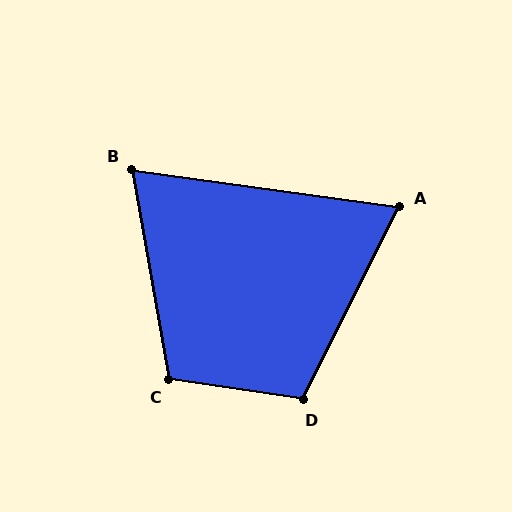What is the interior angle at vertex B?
Approximately 72 degrees (acute).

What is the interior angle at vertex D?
Approximately 108 degrees (obtuse).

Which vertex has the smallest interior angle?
A, at approximately 71 degrees.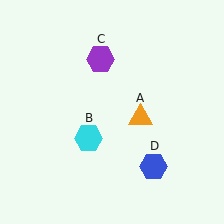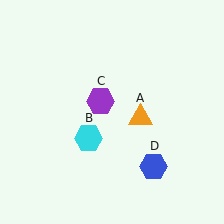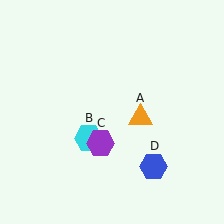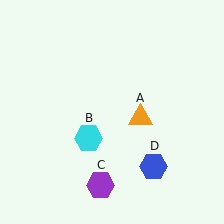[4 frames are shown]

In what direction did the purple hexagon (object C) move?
The purple hexagon (object C) moved down.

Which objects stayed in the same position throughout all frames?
Orange triangle (object A) and cyan hexagon (object B) and blue hexagon (object D) remained stationary.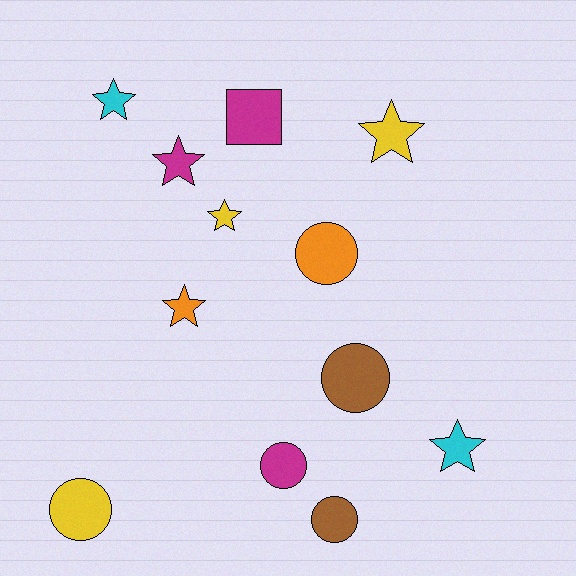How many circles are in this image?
There are 5 circles.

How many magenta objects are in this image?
There are 3 magenta objects.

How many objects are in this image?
There are 12 objects.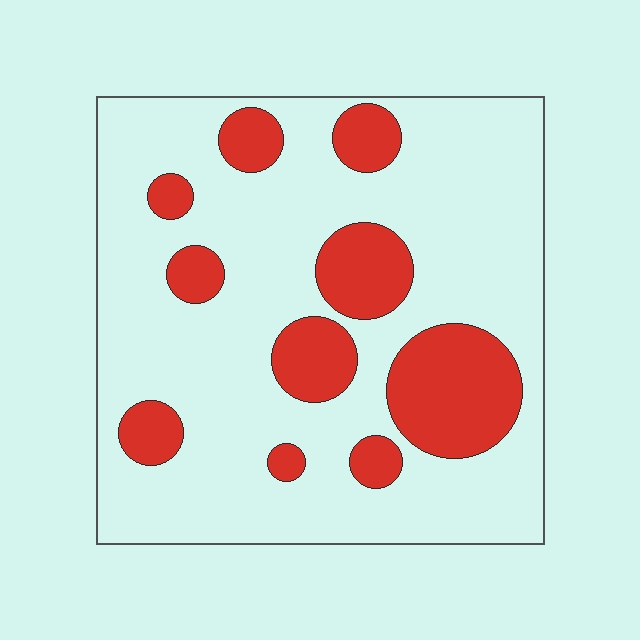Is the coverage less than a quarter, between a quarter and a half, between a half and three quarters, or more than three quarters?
Less than a quarter.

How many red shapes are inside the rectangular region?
10.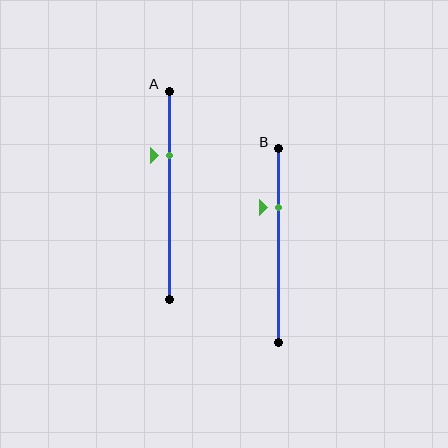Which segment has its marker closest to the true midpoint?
Segment A has its marker closest to the true midpoint.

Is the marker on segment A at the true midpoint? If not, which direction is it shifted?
No, the marker on segment A is shifted upward by about 19% of the segment length.